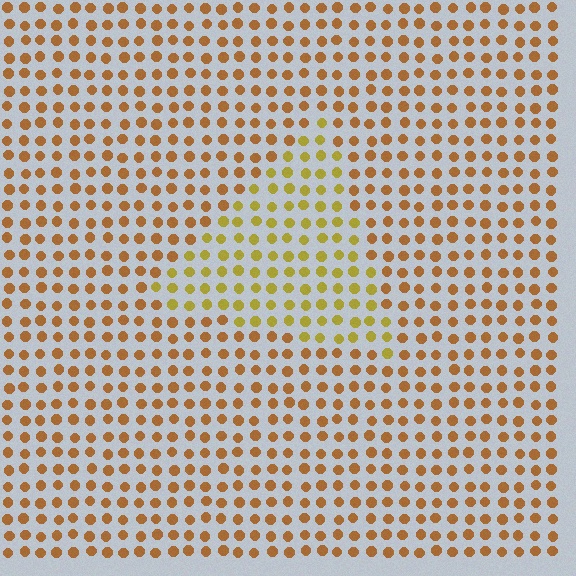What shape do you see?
I see a triangle.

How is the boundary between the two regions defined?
The boundary is defined purely by a slight shift in hue (about 29 degrees). Spacing, size, and orientation are identical on both sides.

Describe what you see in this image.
The image is filled with small brown elements in a uniform arrangement. A triangle-shaped region is visible where the elements are tinted to a slightly different hue, forming a subtle color boundary.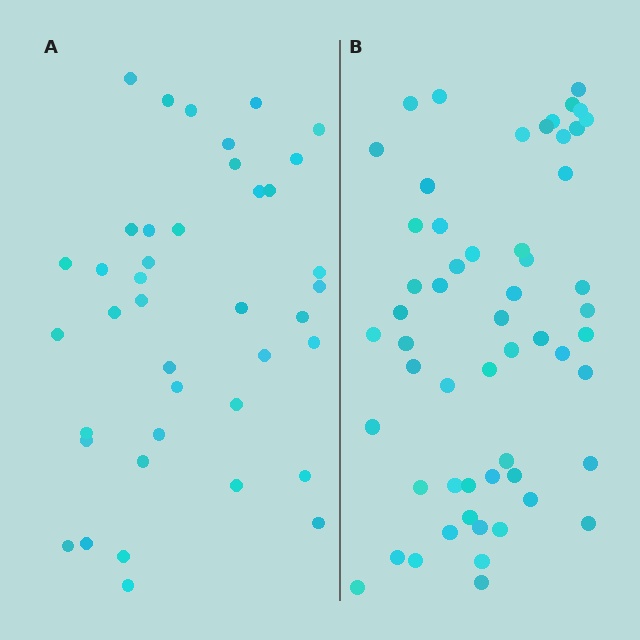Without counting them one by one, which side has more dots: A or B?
Region B (the right region) has more dots.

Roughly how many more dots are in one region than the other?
Region B has approximately 15 more dots than region A.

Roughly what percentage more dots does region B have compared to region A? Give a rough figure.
About 40% more.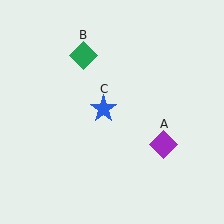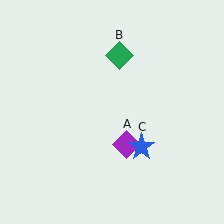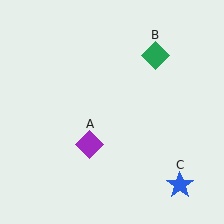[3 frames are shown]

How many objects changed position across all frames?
3 objects changed position: purple diamond (object A), green diamond (object B), blue star (object C).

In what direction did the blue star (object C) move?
The blue star (object C) moved down and to the right.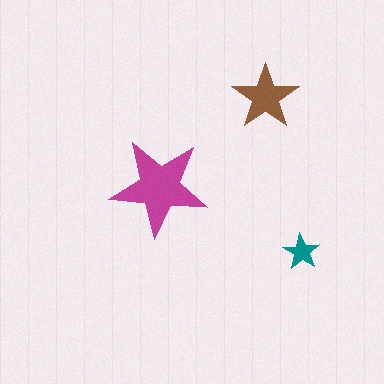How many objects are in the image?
There are 3 objects in the image.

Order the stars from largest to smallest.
the magenta one, the brown one, the teal one.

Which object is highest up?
The brown star is topmost.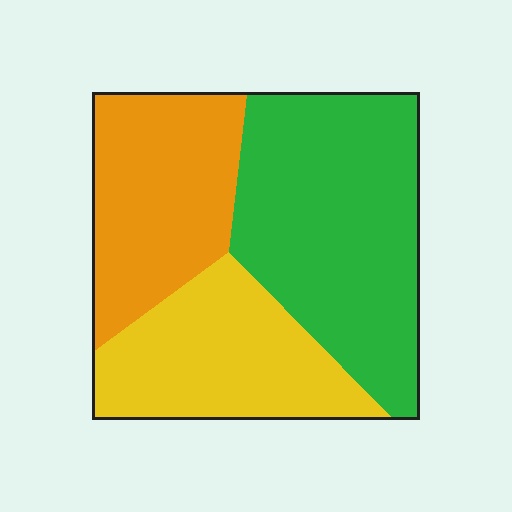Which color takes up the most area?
Green, at roughly 45%.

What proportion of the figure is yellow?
Yellow covers roughly 30% of the figure.